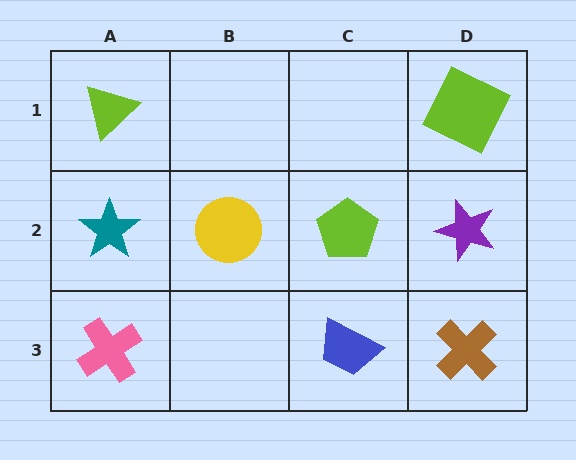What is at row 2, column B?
A yellow circle.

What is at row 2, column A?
A teal star.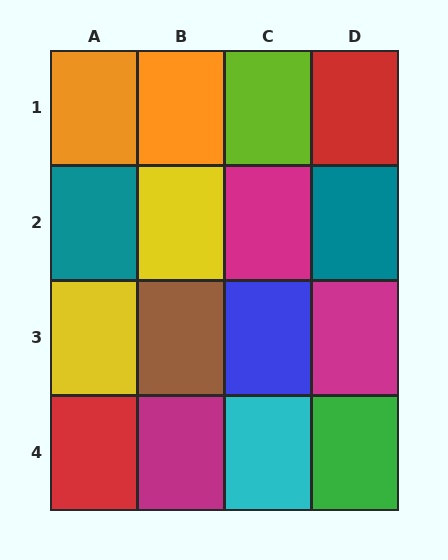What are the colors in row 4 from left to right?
Red, magenta, cyan, green.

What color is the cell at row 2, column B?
Yellow.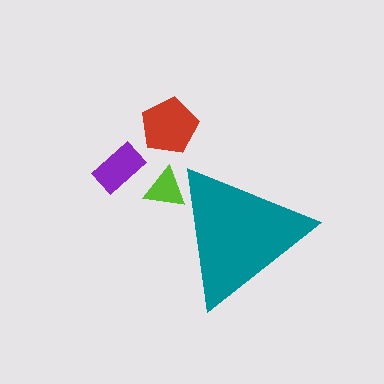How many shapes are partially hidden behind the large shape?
1 shape is partially hidden.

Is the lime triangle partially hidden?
Yes, the lime triangle is partially hidden behind the teal triangle.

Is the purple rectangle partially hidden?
No, the purple rectangle is fully visible.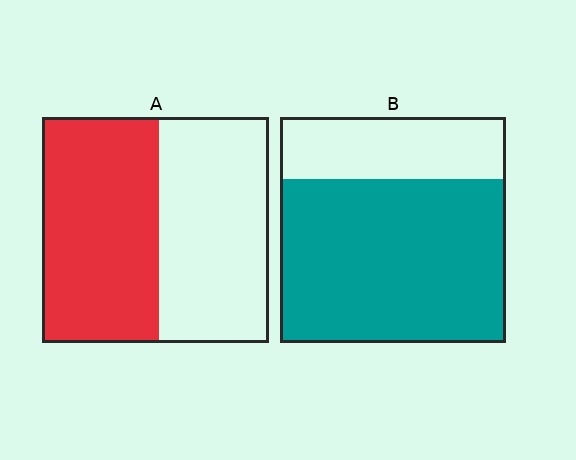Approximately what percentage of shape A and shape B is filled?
A is approximately 50% and B is approximately 75%.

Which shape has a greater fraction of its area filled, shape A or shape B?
Shape B.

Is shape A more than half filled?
Roughly half.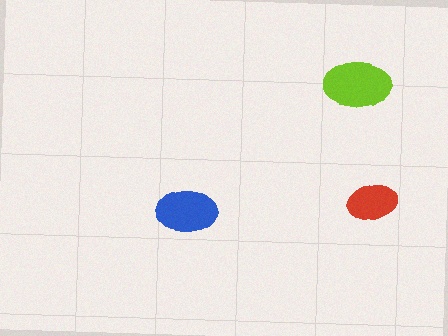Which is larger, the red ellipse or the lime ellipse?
The lime one.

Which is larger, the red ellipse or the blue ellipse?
The blue one.